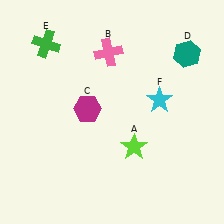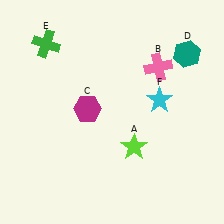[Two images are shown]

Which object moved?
The pink cross (B) moved right.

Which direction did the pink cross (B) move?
The pink cross (B) moved right.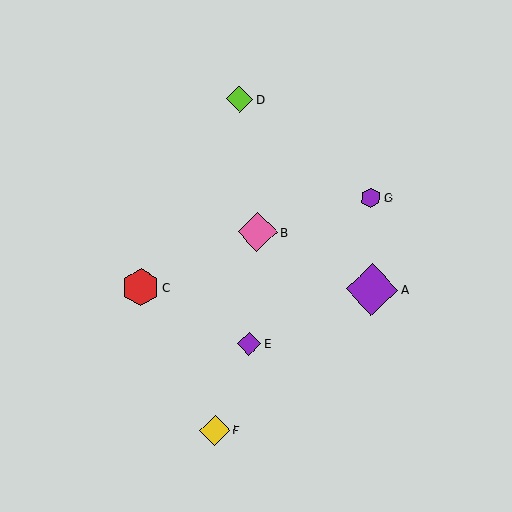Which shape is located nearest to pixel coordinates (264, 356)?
The purple diamond (labeled E) at (249, 344) is nearest to that location.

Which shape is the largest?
The purple diamond (labeled A) is the largest.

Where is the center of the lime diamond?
The center of the lime diamond is at (240, 99).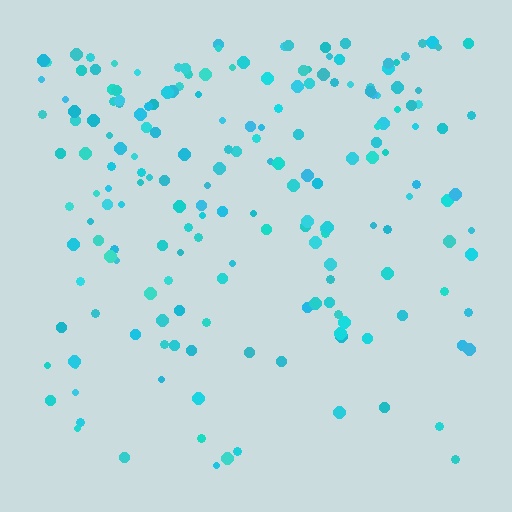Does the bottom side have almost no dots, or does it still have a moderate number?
Still a moderate number, just noticeably fewer than the top.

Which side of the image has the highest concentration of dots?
The top.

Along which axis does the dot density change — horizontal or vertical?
Vertical.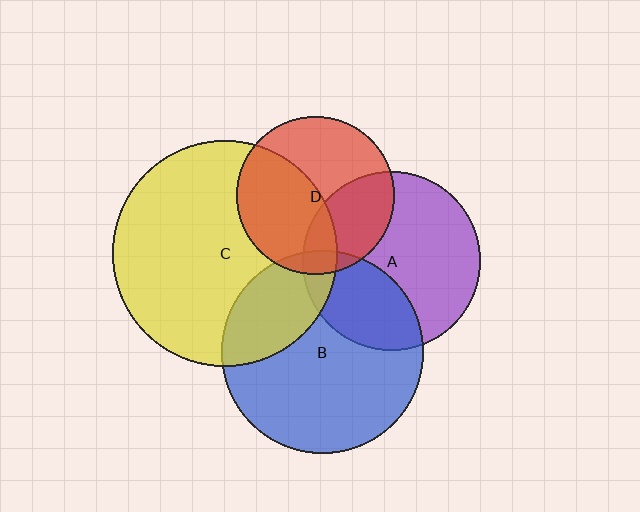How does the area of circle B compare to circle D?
Approximately 1.6 times.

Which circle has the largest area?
Circle C (yellow).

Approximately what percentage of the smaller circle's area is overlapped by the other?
Approximately 45%.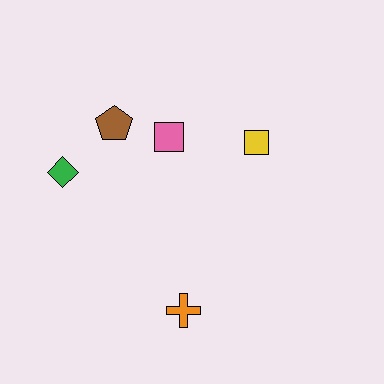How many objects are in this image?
There are 5 objects.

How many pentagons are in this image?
There is 1 pentagon.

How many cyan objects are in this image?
There are no cyan objects.